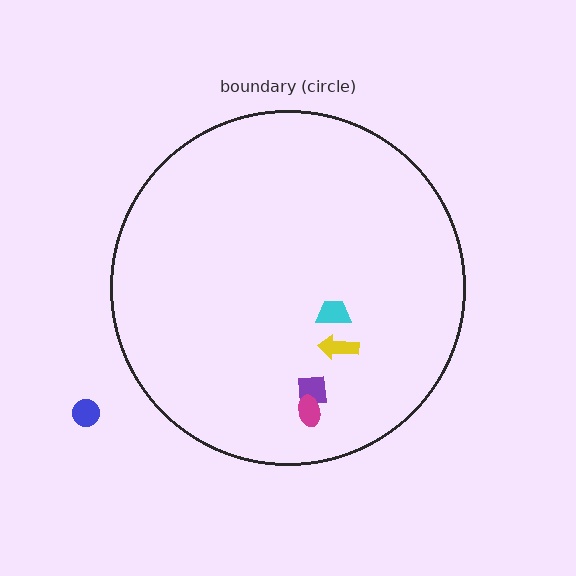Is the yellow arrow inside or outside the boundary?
Inside.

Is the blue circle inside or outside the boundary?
Outside.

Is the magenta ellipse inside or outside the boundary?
Inside.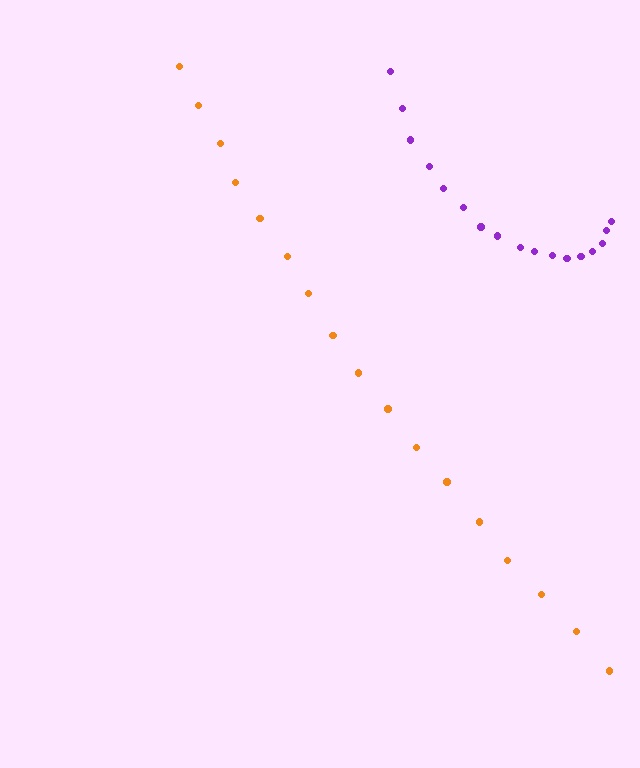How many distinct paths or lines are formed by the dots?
There are 2 distinct paths.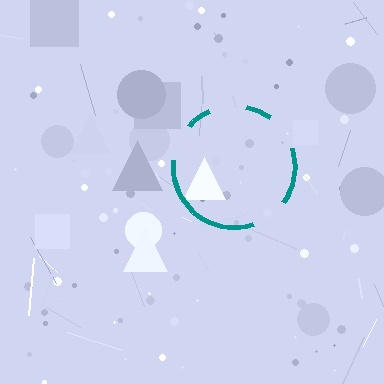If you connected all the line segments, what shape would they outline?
They would outline a circle.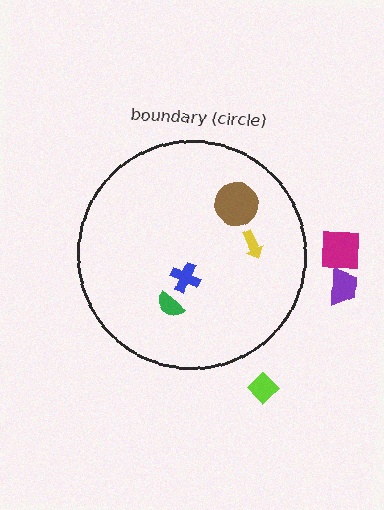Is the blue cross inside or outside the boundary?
Inside.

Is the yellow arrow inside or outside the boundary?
Inside.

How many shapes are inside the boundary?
4 inside, 3 outside.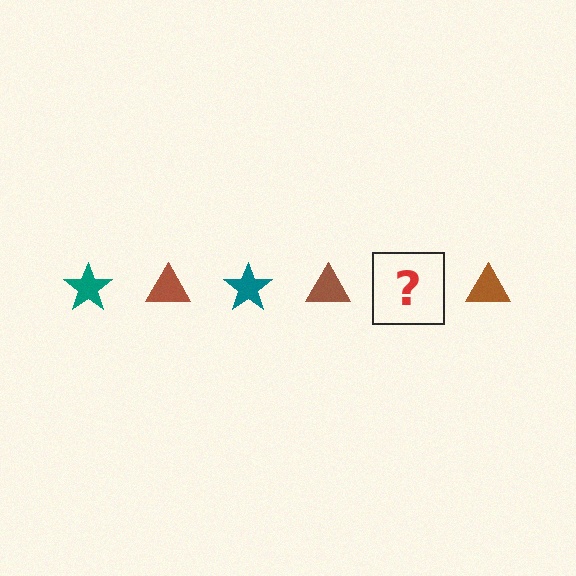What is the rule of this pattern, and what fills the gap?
The rule is that the pattern alternates between teal star and brown triangle. The gap should be filled with a teal star.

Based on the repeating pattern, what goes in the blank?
The blank should be a teal star.